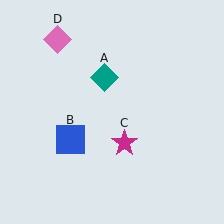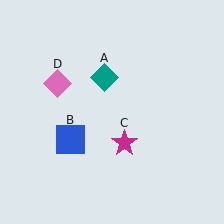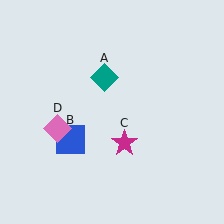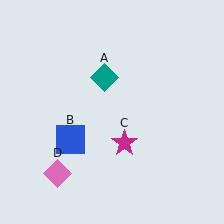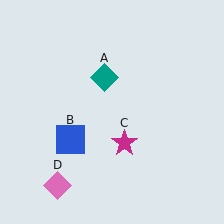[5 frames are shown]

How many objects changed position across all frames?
1 object changed position: pink diamond (object D).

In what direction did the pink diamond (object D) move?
The pink diamond (object D) moved down.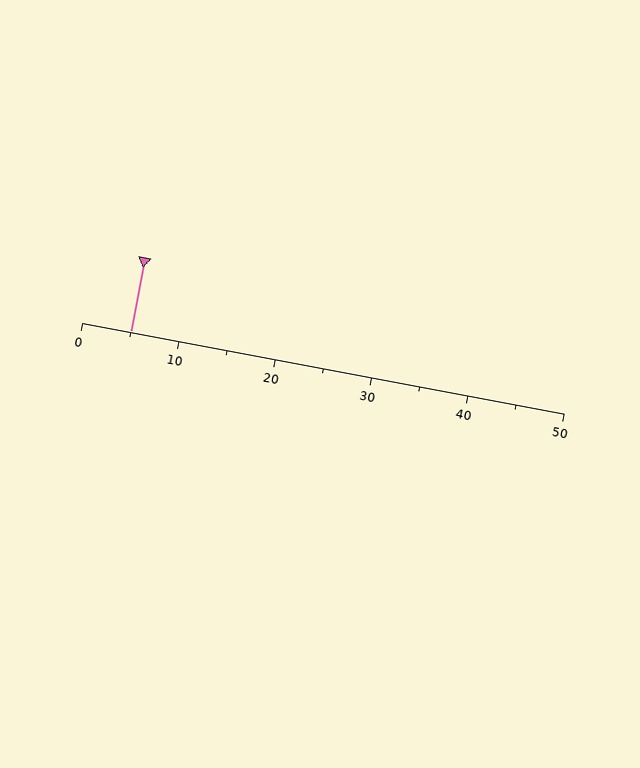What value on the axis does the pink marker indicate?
The marker indicates approximately 5.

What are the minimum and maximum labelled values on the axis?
The axis runs from 0 to 50.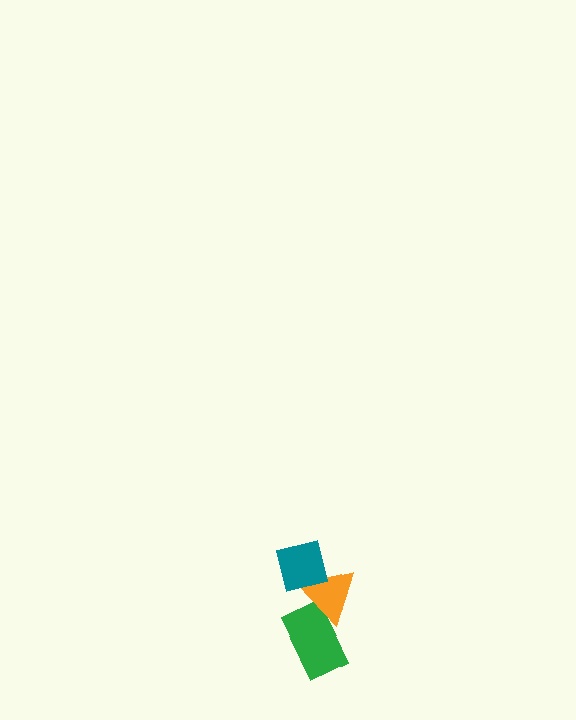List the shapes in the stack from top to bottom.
From top to bottom: the teal square, the orange triangle, the green rectangle.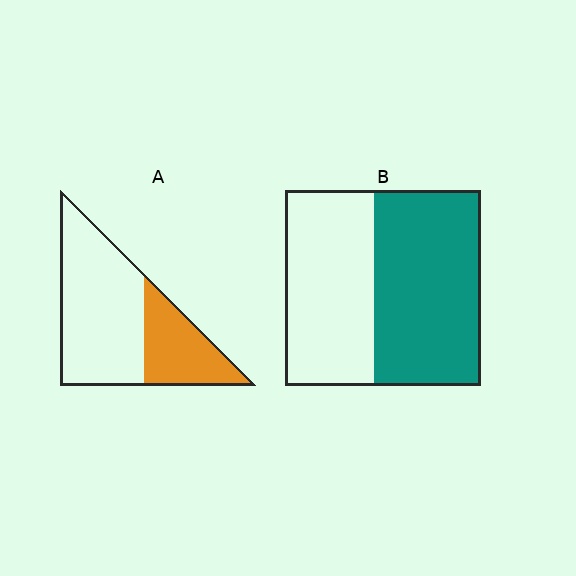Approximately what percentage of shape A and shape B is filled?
A is approximately 35% and B is approximately 55%.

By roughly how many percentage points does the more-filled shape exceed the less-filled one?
By roughly 20 percentage points (B over A).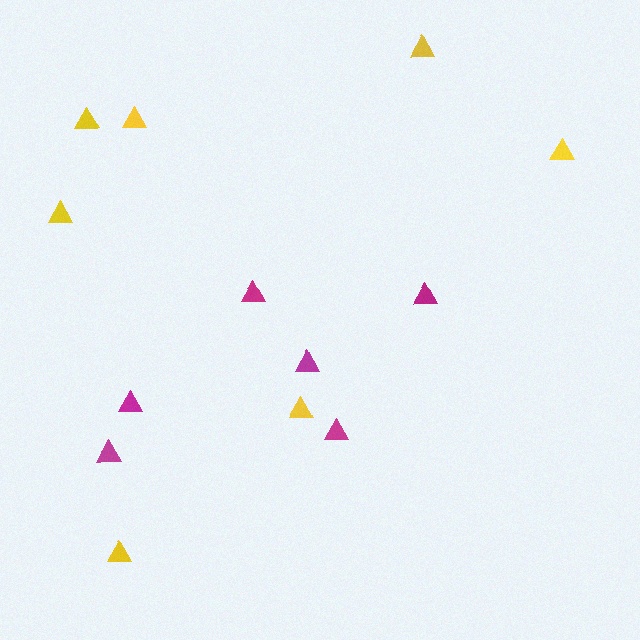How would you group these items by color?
There are 2 groups: one group of magenta triangles (6) and one group of yellow triangles (7).